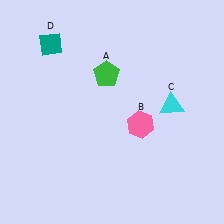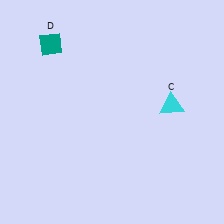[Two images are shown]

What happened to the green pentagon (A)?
The green pentagon (A) was removed in Image 2. It was in the top-left area of Image 1.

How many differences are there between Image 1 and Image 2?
There are 2 differences between the two images.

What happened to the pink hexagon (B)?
The pink hexagon (B) was removed in Image 2. It was in the bottom-right area of Image 1.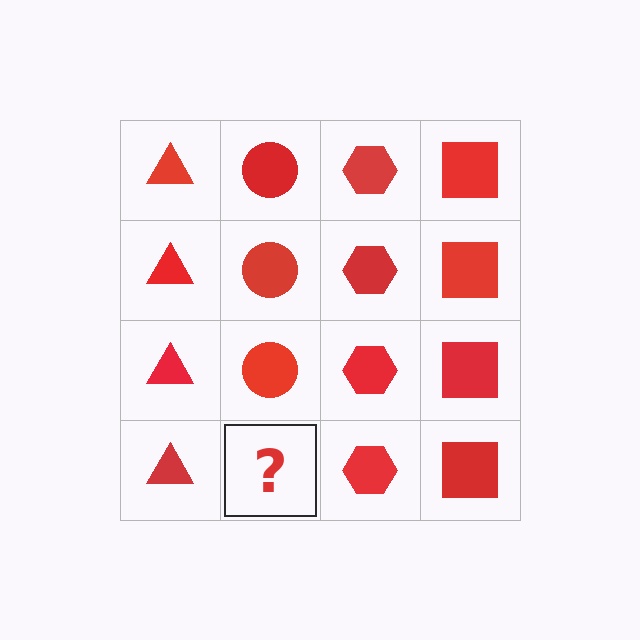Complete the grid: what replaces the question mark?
The question mark should be replaced with a red circle.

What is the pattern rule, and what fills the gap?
The rule is that each column has a consistent shape. The gap should be filled with a red circle.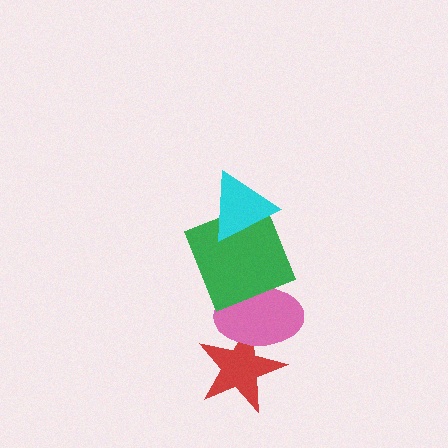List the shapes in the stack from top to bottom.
From top to bottom: the cyan triangle, the green square, the pink ellipse, the red star.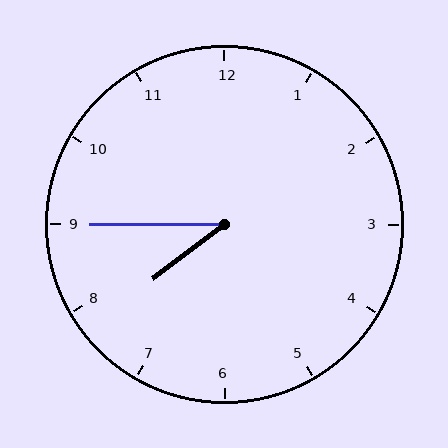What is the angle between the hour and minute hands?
Approximately 38 degrees.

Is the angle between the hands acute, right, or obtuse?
It is acute.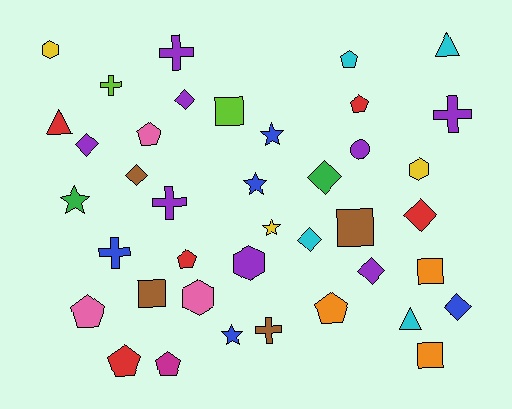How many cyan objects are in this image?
There are 4 cyan objects.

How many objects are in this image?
There are 40 objects.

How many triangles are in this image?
There are 3 triangles.